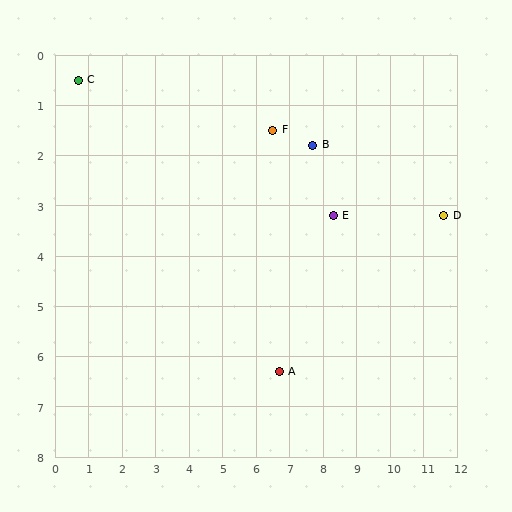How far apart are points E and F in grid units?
Points E and F are about 2.5 grid units apart.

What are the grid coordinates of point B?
Point B is at approximately (7.7, 1.8).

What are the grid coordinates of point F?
Point F is at approximately (6.5, 1.5).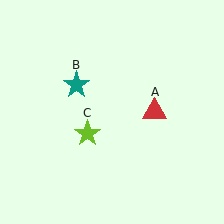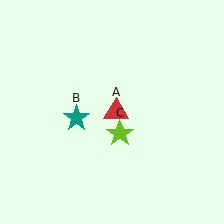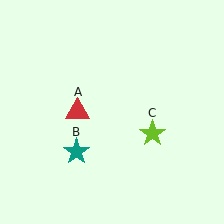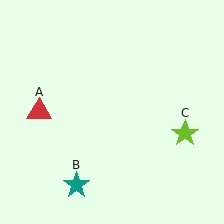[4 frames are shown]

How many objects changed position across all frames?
3 objects changed position: red triangle (object A), teal star (object B), lime star (object C).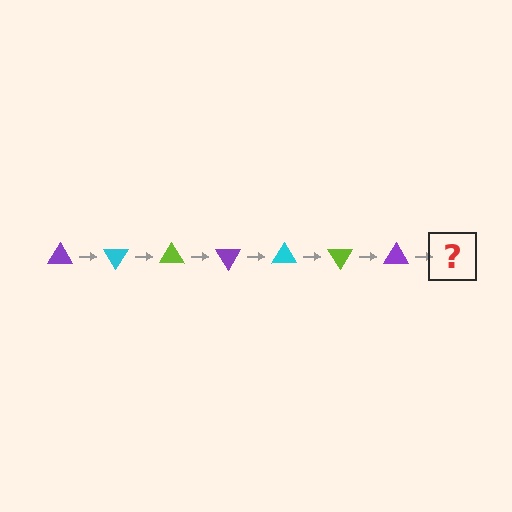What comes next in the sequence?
The next element should be a cyan triangle, rotated 420 degrees from the start.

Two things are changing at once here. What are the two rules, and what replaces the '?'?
The two rules are that it rotates 60 degrees each step and the color cycles through purple, cyan, and lime. The '?' should be a cyan triangle, rotated 420 degrees from the start.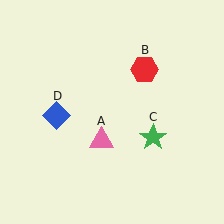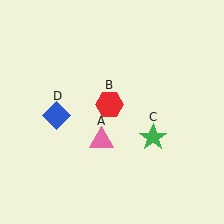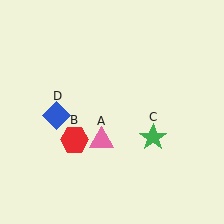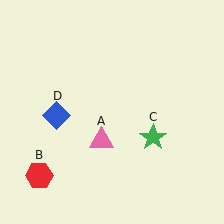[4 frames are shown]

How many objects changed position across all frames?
1 object changed position: red hexagon (object B).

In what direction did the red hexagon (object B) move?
The red hexagon (object B) moved down and to the left.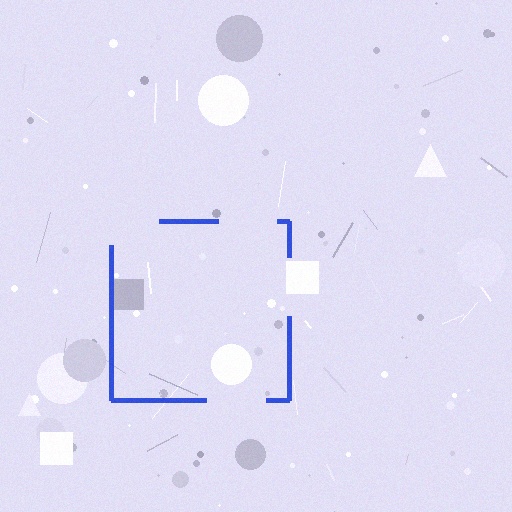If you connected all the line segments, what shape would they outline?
They would outline a square.